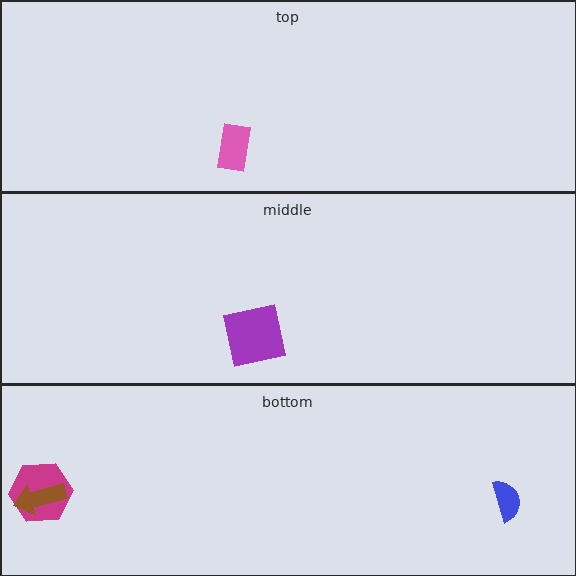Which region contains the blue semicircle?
The bottom region.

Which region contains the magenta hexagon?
The bottom region.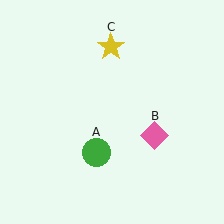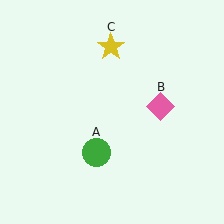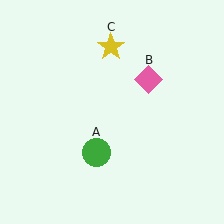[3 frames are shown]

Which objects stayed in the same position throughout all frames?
Green circle (object A) and yellow star (object C) remained stationary.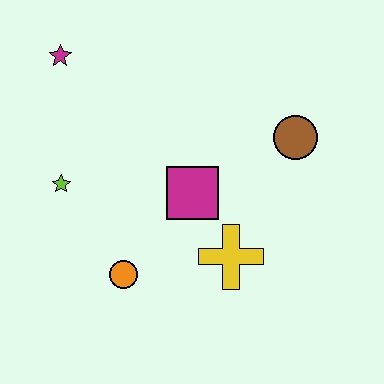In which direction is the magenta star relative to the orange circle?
The magenta star is above the orange circle.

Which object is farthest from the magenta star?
The yellow cross is farthest from the magenta star.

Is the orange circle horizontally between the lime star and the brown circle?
Yes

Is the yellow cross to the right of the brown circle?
No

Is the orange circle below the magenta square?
Yes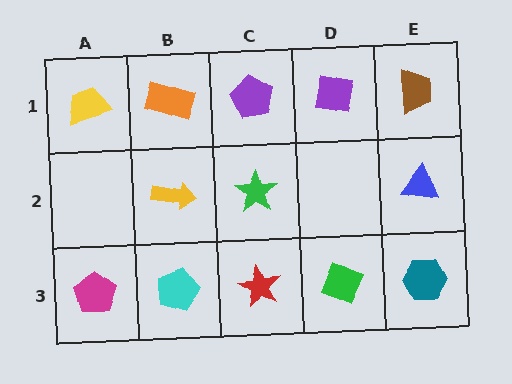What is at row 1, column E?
A brown trapezoid.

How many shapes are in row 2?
3 shapes.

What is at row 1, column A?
A yellow trapezoid.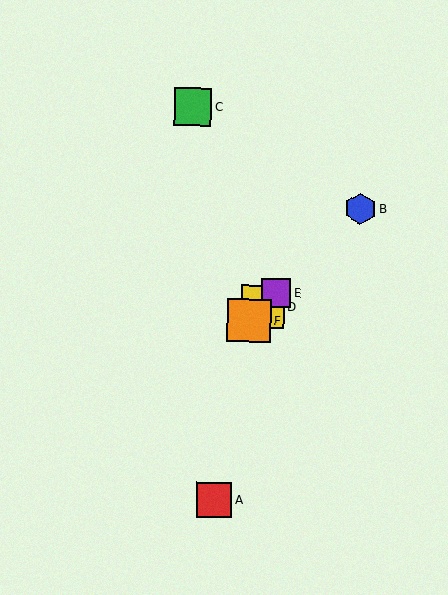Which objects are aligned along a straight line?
Objects B, D, E, F are aligned along a straight line.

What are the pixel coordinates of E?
Object E is at (276, 293).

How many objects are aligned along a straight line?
4 objects (B, D, E, F) are aligned along a straight line.